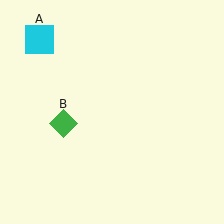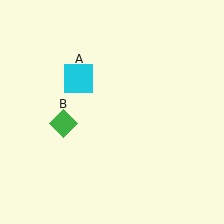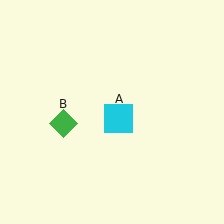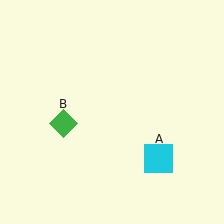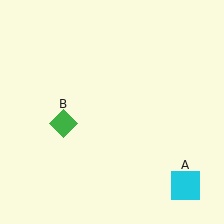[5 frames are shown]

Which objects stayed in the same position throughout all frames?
Green diamond (object B) remained stationary.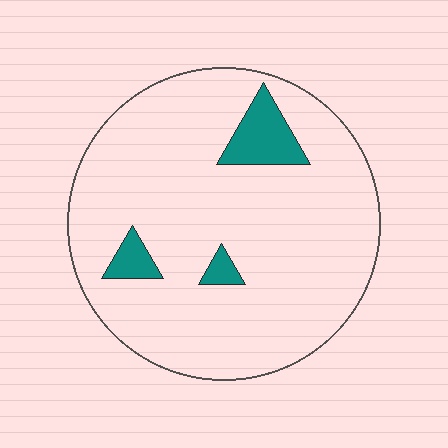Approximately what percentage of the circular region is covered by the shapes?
Approximately 10%.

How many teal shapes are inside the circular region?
3.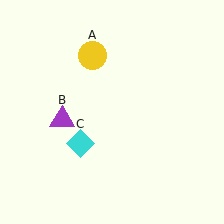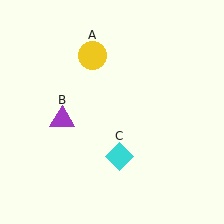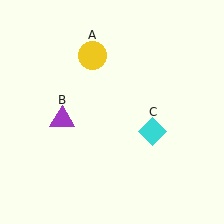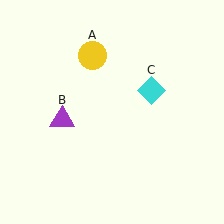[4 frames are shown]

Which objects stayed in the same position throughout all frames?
Yellow circle (object A) and purple triangle (object B) remained stationary.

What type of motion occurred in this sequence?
The cyan diamond (object C) rotated counterclockwise around the center of the scene.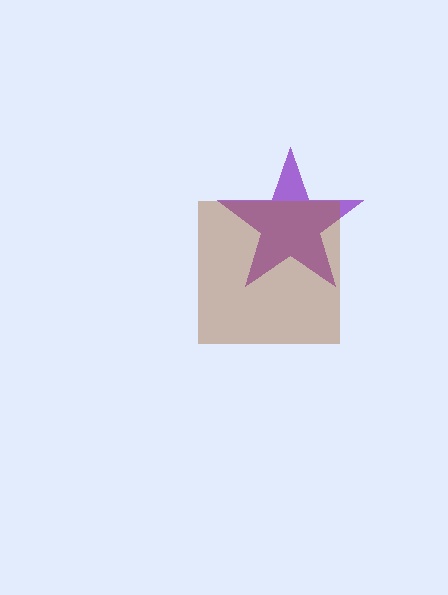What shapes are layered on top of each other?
The layered shapes are: a purple star, a brown square.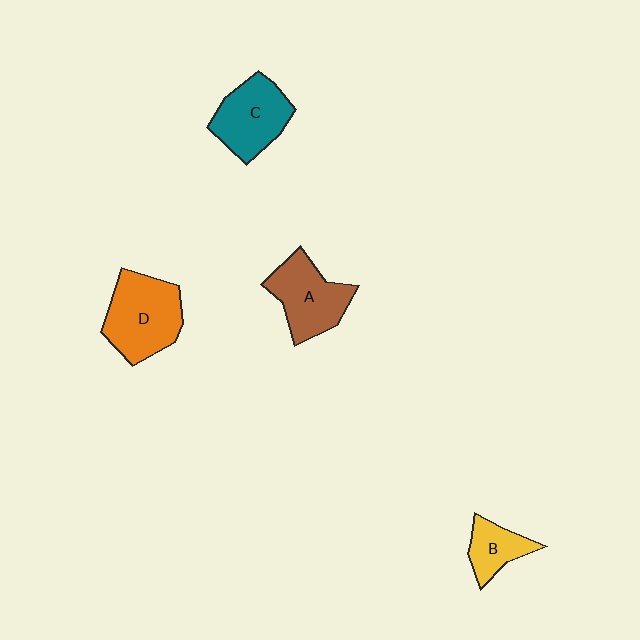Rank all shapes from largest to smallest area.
From largest to smallest: D (orange), A (brown), C (teal), B (yellow).